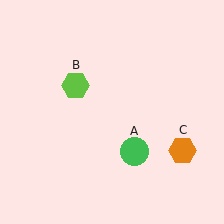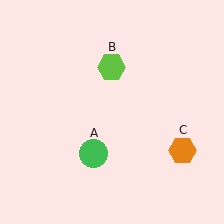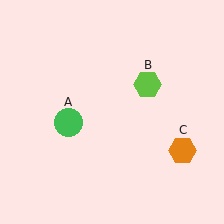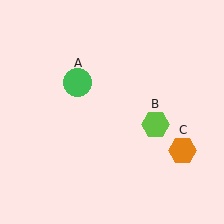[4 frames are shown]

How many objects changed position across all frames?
2 objects changed position: green circle (object A), lime hexagon (object B).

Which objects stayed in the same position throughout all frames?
Orange hexagon (object C) remained stationary.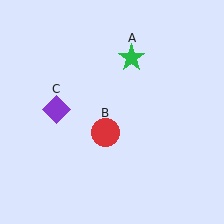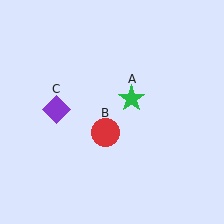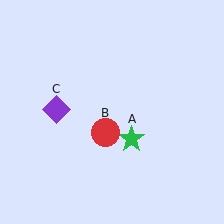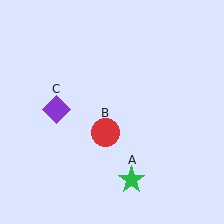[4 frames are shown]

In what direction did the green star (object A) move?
The green star (object A) moved down.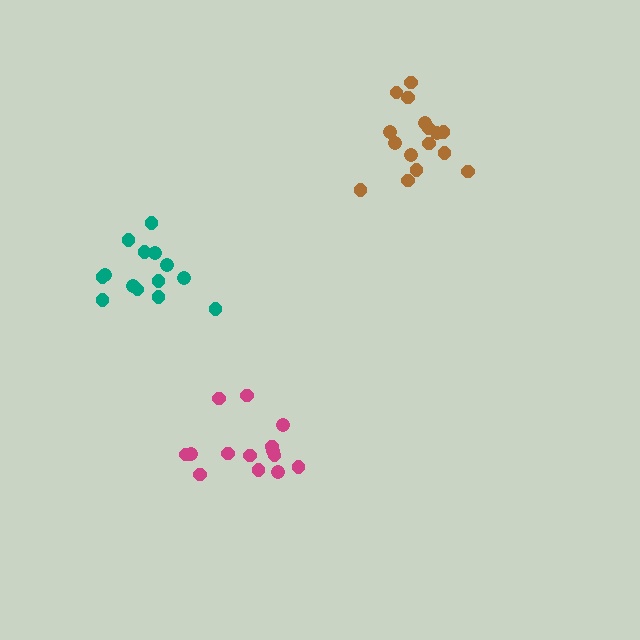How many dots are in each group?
Group 1: 14 dots, Group 2: 16 dots, Group 3: 14 dots (44 total).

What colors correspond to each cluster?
The clusters are colored: teal, brown, magenta.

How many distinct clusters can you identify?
There are 3 distinct clusters.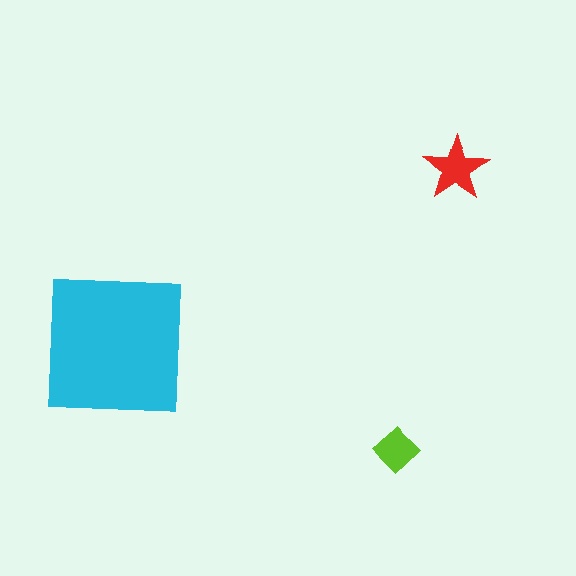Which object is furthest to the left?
The cyan square is leftmost.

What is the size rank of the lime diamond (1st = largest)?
3rd.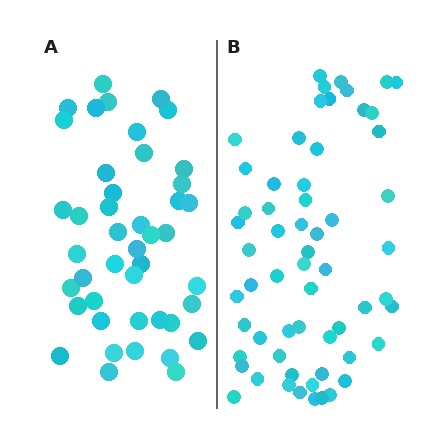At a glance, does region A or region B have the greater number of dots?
Region B (the right region) has more dots.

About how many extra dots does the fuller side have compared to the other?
Region B has approximately 15 more dots than region A.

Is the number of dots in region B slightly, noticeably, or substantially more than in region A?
Region B has noticeably more, but not dramatically so. The ratio is roughly 1.4 to 1.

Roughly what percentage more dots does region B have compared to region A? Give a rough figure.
About 35% more.